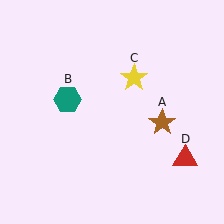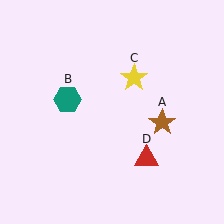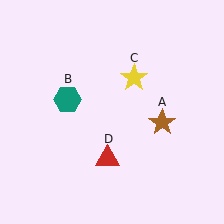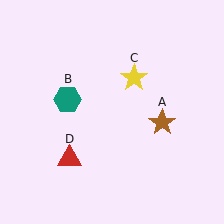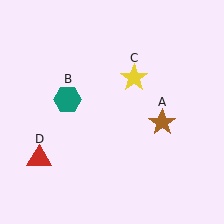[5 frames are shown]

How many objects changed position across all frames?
1 object changed position: red triangle (object D).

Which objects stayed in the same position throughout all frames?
Brown star (object A) and teal hexagon (object B) and yellow star (object C) remained stationary.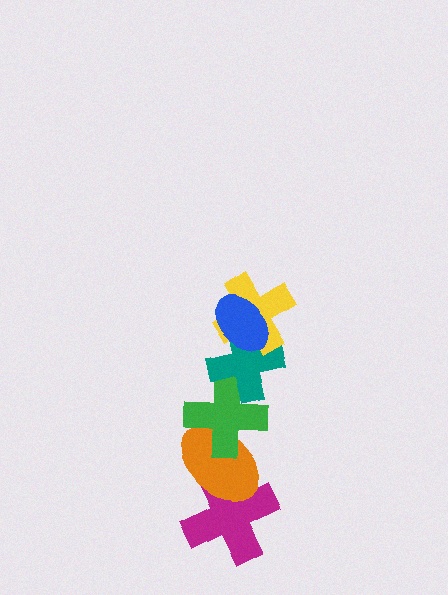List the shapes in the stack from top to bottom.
From top to bottom: the blue ellipse, the yellow cross, the teal cross, the green cross, the orange ellipse, the magenta cross.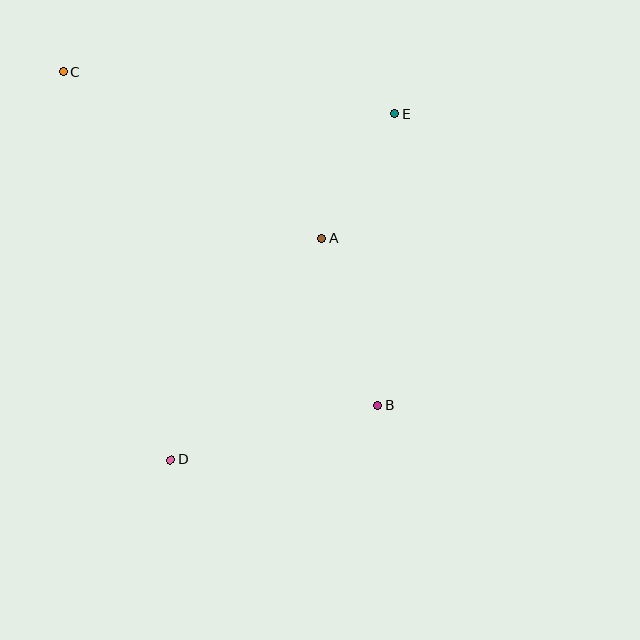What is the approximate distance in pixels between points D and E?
The distance between D and E is approximately 412 pixels.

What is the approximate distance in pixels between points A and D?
The distance between A and D is approximately 268 pixels.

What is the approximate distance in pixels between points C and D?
The distance between C and D is approximately 403 pixels.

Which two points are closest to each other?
Points A and E are closest to each other.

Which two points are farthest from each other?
Points B and C are farthest from each other.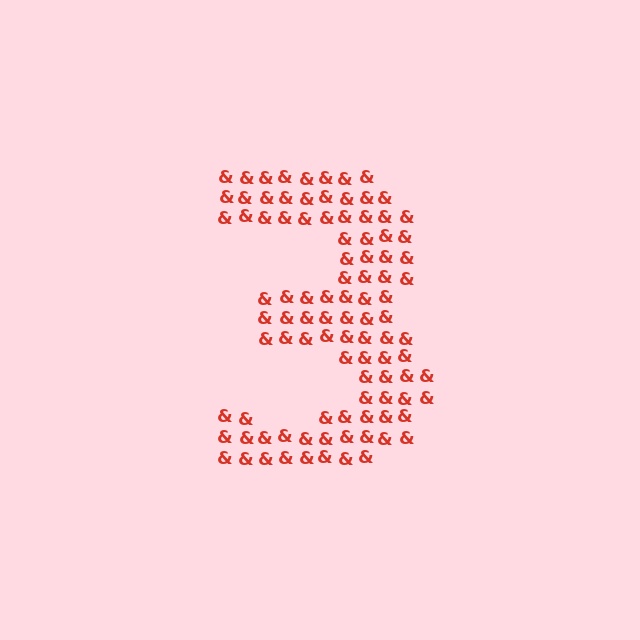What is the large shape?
The large shape is the digit 3.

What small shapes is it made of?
It is made of small ampersands.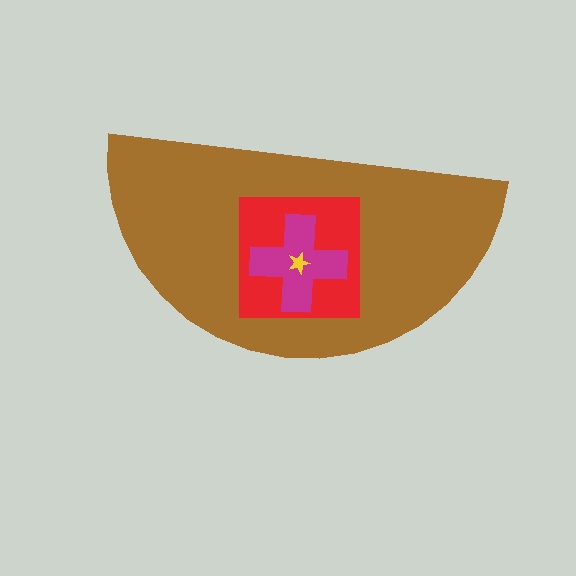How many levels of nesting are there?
4.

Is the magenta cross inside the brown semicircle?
Yes.